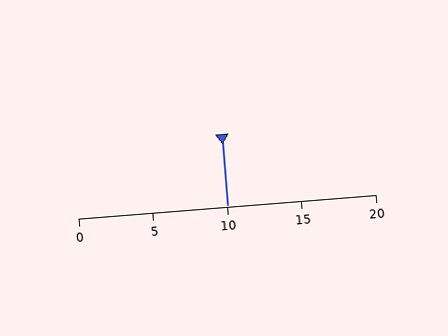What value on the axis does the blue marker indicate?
The marker indicates approximately 10.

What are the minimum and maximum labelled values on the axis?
The axis runs from 0 to 20.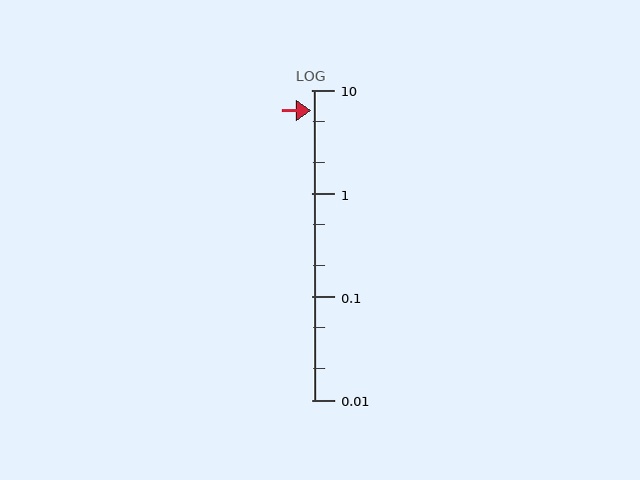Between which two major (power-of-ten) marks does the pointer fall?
The pointer is between 1 and 10.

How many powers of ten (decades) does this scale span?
The scale spans 3 decades, from 0.01 to 10.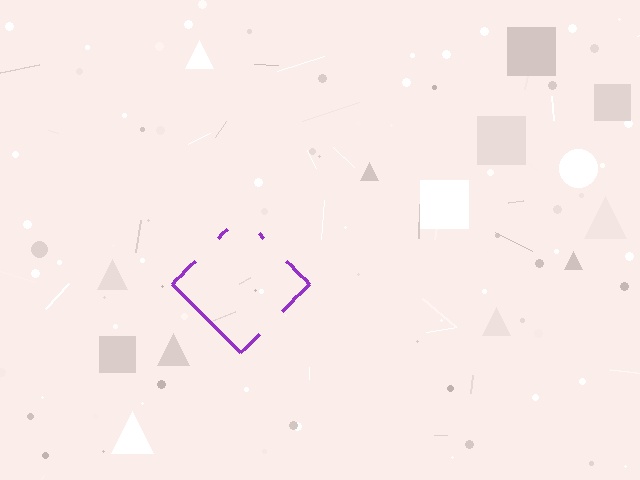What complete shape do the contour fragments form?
The contour fragments form a diamond.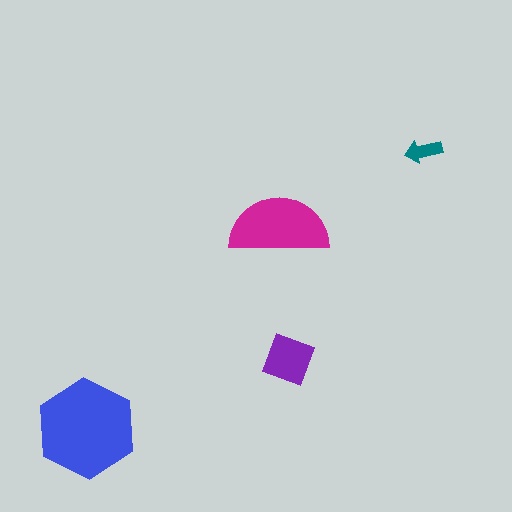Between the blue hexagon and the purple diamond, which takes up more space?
The blue hexagon.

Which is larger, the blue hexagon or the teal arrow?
The blue hexagon.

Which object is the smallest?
The teal arrow.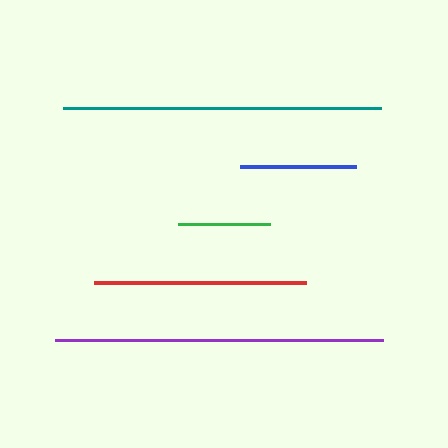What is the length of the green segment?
The green segment is approximately 92 pixels long.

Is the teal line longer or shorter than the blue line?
The teal line is longer than the blue line.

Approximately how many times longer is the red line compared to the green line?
The red line is approximately 2.3 times the length of the green line.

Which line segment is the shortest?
The green line is the shortest at approximately 92 pixels.